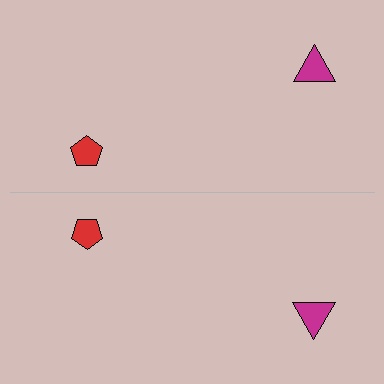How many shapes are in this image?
There are 4 shapes in this image.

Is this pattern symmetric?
Yes, this pattern has bilateral (reflection) symmetry.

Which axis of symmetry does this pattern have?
The pattern has a horizontal axis of symmetry running through the center of the image.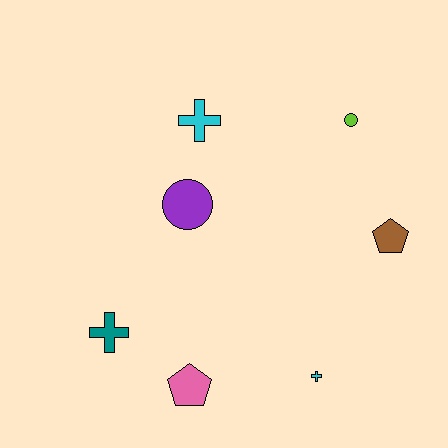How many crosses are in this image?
There are 3 crosses.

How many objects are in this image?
There are 7 objects.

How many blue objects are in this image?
There are no blue objects.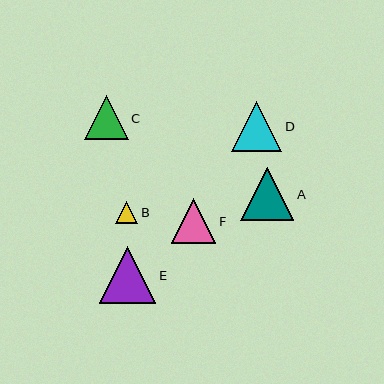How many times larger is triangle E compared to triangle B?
Triangle E is approximately 2.5 times the size of triangle B.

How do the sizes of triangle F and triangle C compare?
Triangle F and triangle C are approximately the same size.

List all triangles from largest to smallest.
From largest to smallest: E, A, D, F, C, B.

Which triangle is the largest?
Triangle E is the largest with a size of approximately 57 pixels.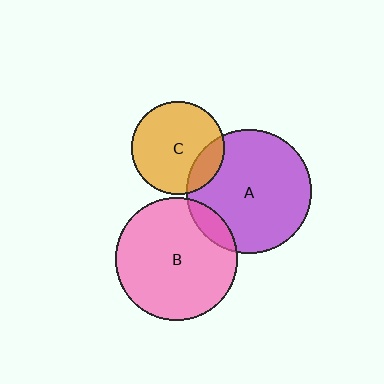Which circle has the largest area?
Circle A (purple).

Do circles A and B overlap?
Yes.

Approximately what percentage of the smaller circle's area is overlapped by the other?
Approximately 10%.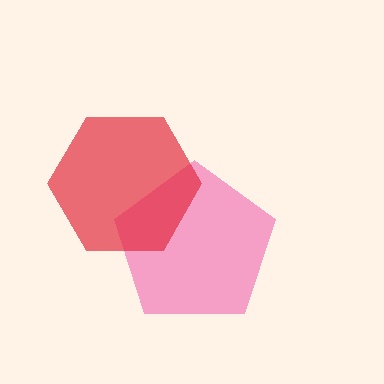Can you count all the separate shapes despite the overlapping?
Yes, there are 2 separate shapes.